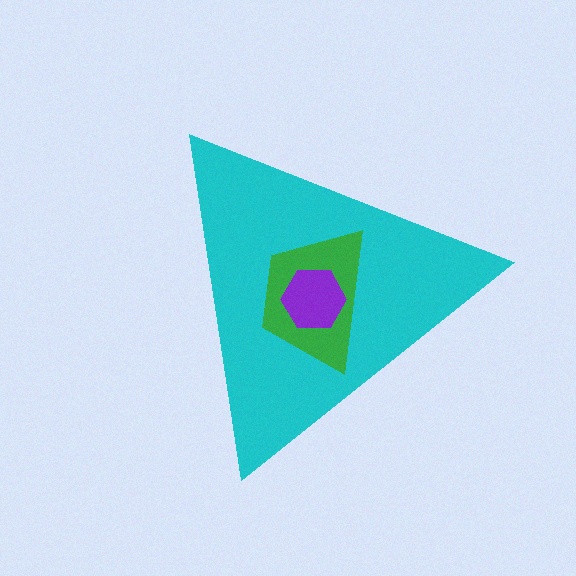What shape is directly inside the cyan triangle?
The green trapezoid.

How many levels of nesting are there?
3.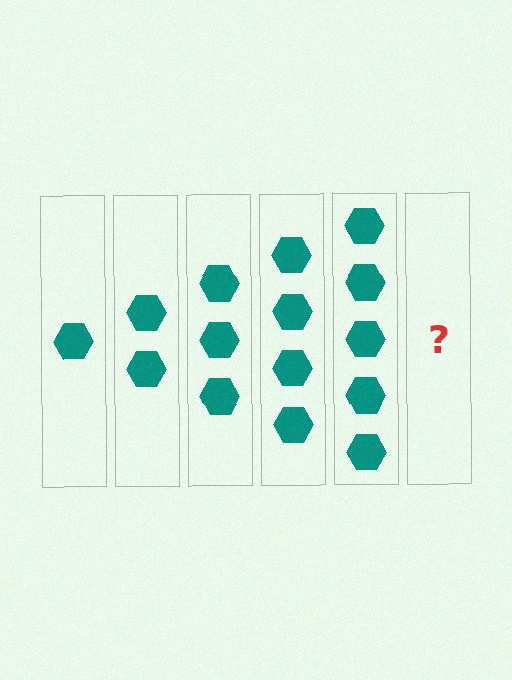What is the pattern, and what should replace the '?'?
The pattern is that each step adds one more hexagon. The '?' should be 6 hexagons.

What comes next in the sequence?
The next element should be 6 hexagons.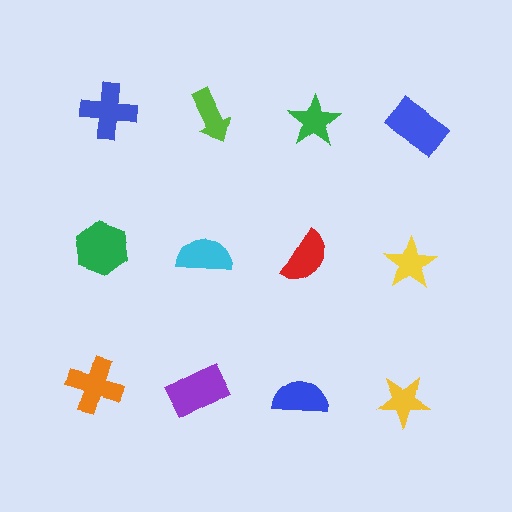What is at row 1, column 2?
A lime arrow.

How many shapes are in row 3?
4 shapes.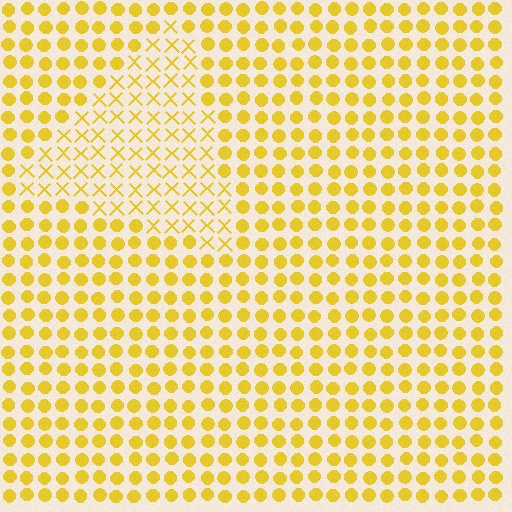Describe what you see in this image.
The image is filled with small yellow elements arranged in a uniform grid. A triangle-shaped region contains X marks, while the surrounding area contains circles. The boundary is defined purely by the change in element shape.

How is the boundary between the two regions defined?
The boundary is defined by a change in element shape: X marks inside vs. circles outside. All elements share the same color and spacing.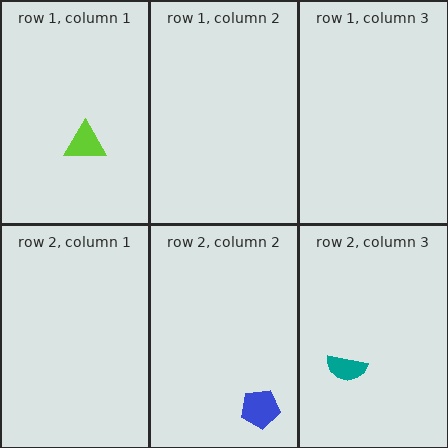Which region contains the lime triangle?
The row 1, column 1 region.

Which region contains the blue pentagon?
The row 2, column 2 region.